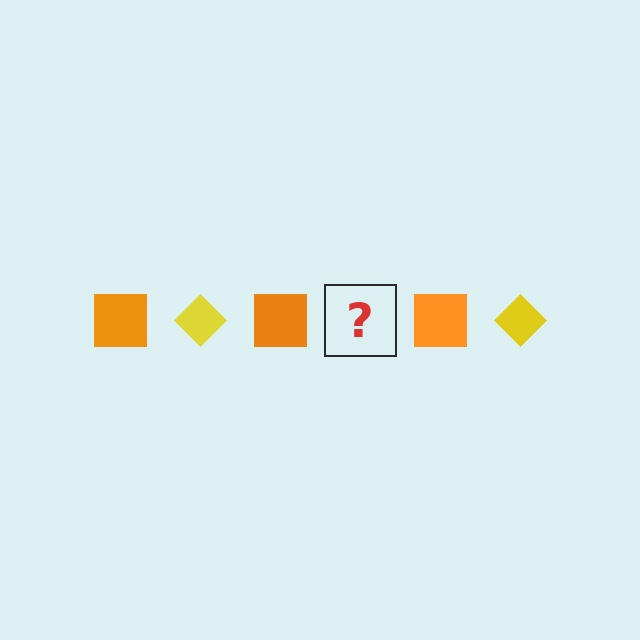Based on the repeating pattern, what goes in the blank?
The blank should be a yellow diamond.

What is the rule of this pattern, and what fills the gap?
The rule is that the pattern alternates between orange square and yellow diamond. The gap should be filled with a yellow diamond.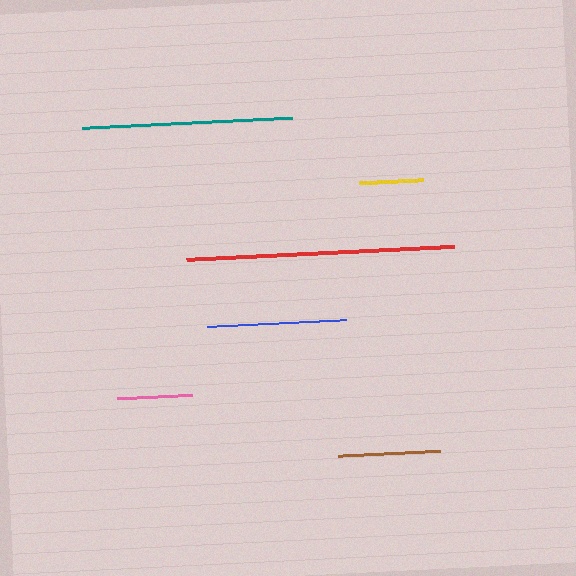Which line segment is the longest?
The red line is the longest at approximately 268 pixels.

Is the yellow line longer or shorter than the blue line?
The blue line is longer than the yellow line.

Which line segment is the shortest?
The yellow line is the shortest at approximately 63 pixels.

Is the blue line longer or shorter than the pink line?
The blue line is longer than the pink line.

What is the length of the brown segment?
The brown segment is approximately 102 pixels long.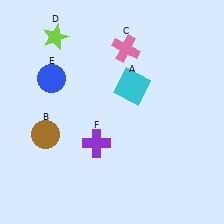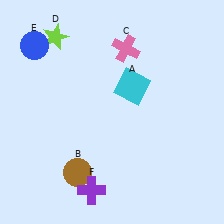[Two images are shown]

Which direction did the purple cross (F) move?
The purple cross (F) moved down.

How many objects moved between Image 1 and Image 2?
3 objects moved between the two images.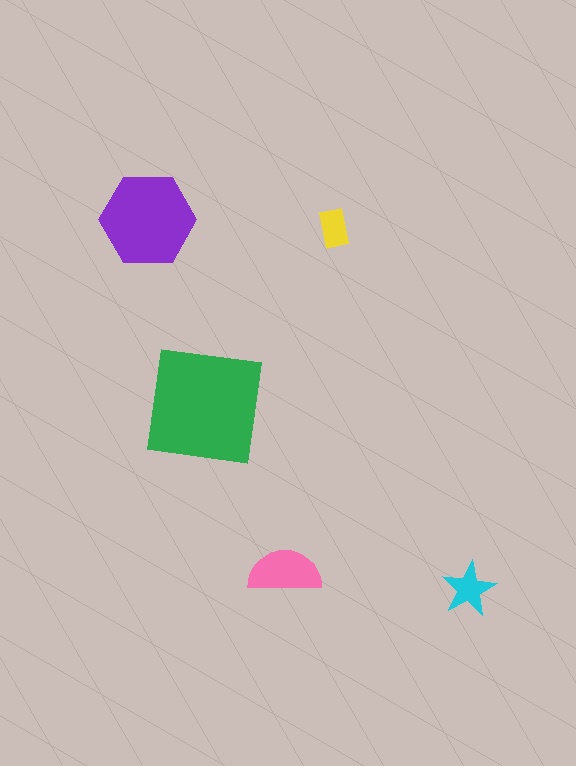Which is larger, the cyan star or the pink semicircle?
The pink semicircle.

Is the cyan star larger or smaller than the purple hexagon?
Smaller.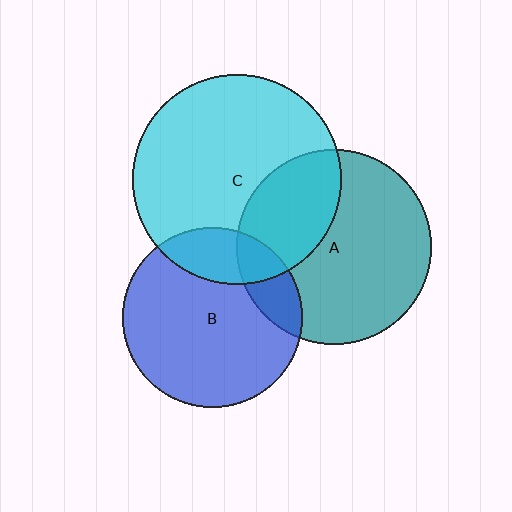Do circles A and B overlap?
Yes.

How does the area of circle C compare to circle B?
Approximately 1.4 times.